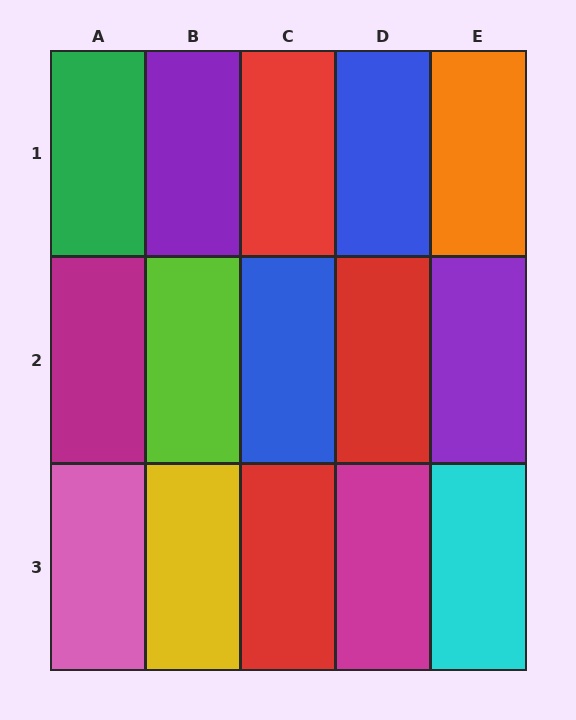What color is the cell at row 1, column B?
Purple.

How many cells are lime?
1 cell is lime.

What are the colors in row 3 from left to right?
Pink, yellow, red, magenta, cyan.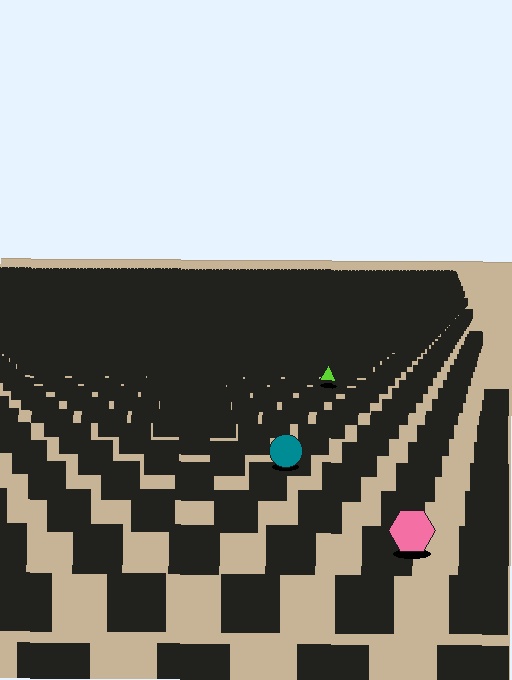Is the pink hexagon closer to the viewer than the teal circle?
Yes. The pink hexagon is closer — you can tell from the texture gradient: the ground texture is coarser near it.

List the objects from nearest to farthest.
From nearest to farthest: the pink hexagon, the teal circle, the lime triangle.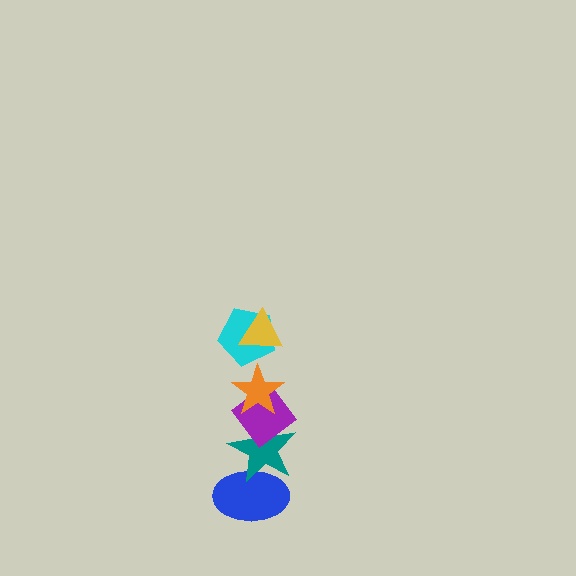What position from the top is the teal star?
The teal star is 5th from the top.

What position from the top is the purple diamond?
The purple diamond is 4th from the top.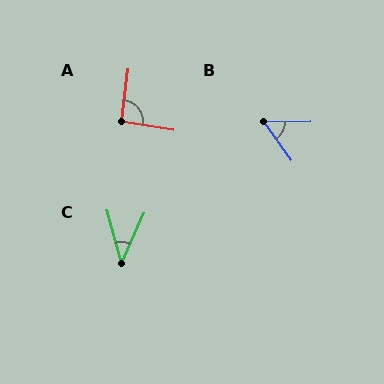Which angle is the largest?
A, at approximately 93 degrees.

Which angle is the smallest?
C, at approximately 39 degrees.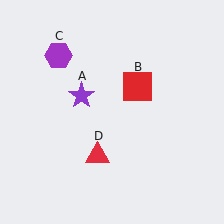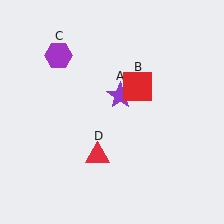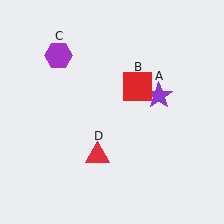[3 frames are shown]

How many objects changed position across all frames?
1 object changed position: purple star (object A).